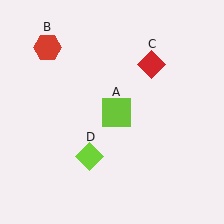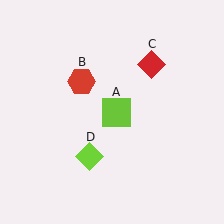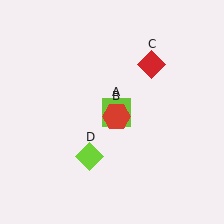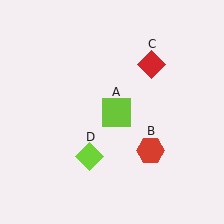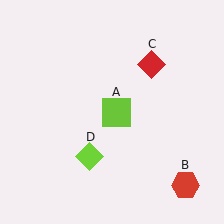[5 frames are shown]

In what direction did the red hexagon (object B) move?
The red hexagon (object B) moved down and to the right.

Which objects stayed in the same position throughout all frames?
Lime square (object A) and red diamond (object C) and lime diamond (object D) remained stationary.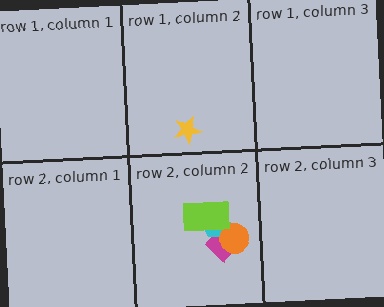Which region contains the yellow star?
The row 1, column 2 region.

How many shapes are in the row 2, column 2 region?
4.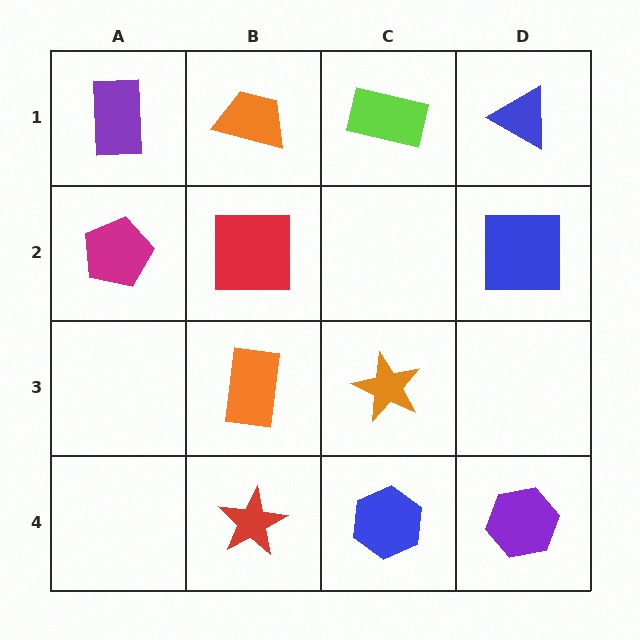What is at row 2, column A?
A magenta pentagon.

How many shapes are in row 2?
3 shapes.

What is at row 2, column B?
A red square.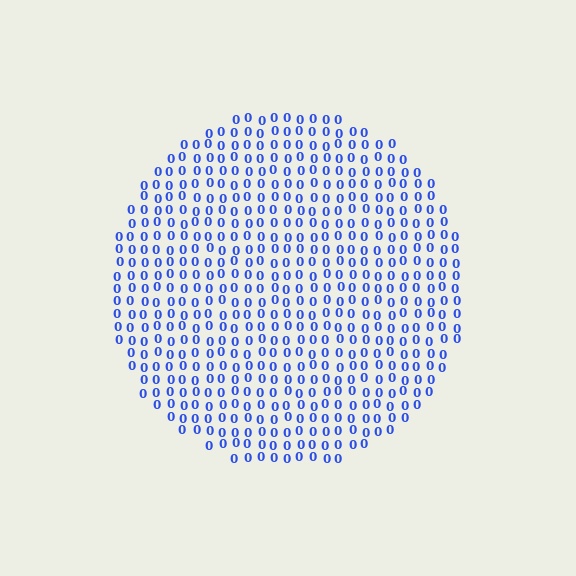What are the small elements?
The small elements are digit 0's.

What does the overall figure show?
The overall figure shows a circle.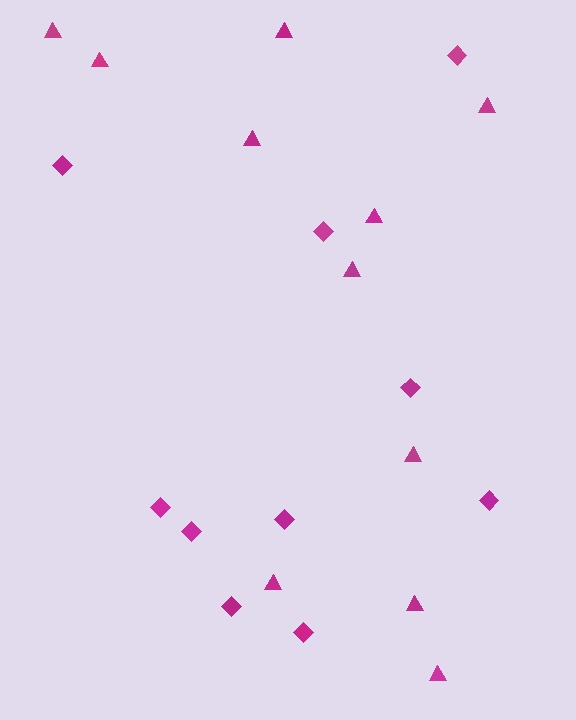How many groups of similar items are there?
There are 2 groups: one group of diamonds (10) and one group of triangles (11).